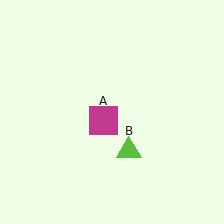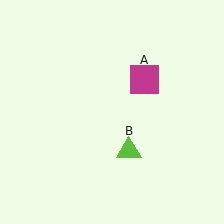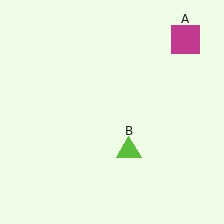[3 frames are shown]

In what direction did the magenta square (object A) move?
The magenta square (object A) moved up and to the right.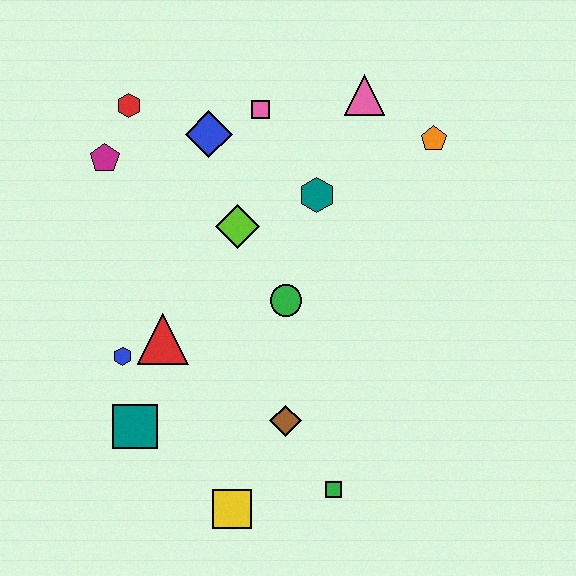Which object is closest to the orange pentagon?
The pink triangle is closest to the orange pentagon.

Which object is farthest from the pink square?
The yellow square is farthest from the pink square.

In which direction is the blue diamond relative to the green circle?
The blue diamond is above the green circle.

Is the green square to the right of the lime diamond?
Yes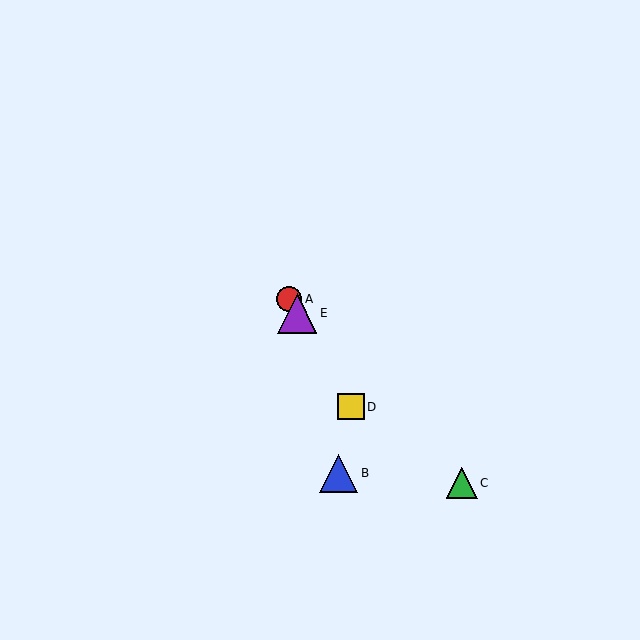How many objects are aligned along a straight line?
3 objects (A, D, E) are aligned along a straight line.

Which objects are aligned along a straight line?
Objects A, D, E are aligned along a straight line.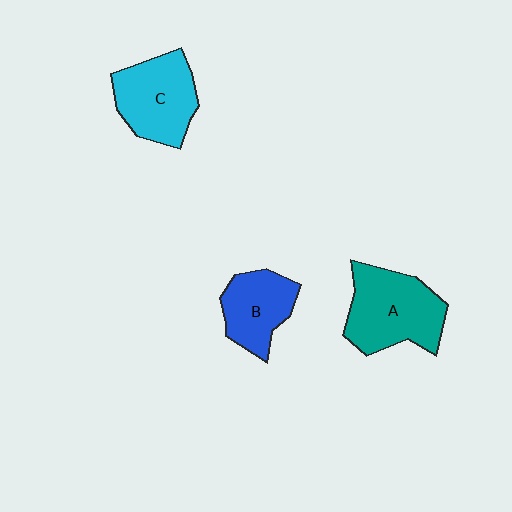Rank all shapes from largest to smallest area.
From largest to smallest: A (teal), C (cyan), B (blue).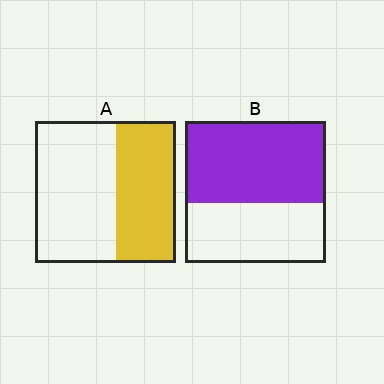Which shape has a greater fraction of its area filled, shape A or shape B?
Shape B.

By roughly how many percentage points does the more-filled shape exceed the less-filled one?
By roughly 15 percentage points (B over A).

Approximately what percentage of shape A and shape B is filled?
A is approximately 45% and B is approximately 60%.